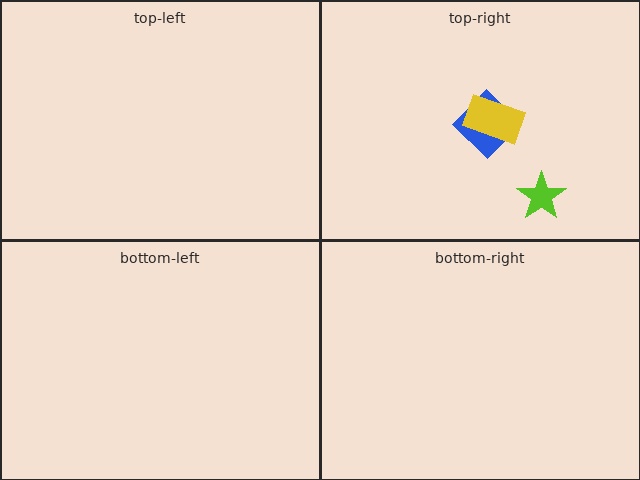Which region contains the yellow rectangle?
The top-right region.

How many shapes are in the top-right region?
3.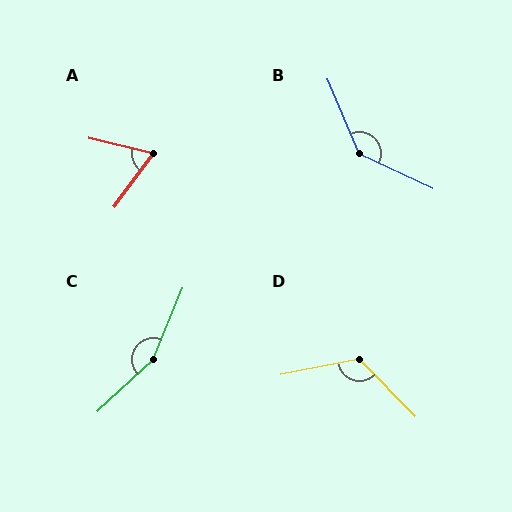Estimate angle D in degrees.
Approximately 123 degrees.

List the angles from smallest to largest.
A (67°), D (123°), B (138°), C (155°).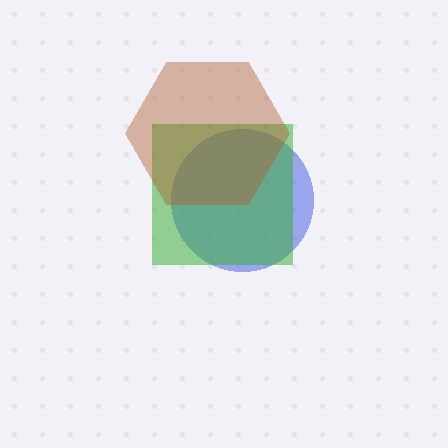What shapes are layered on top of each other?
The layered shapes are: a blue circle, a green square, a brown hexagon.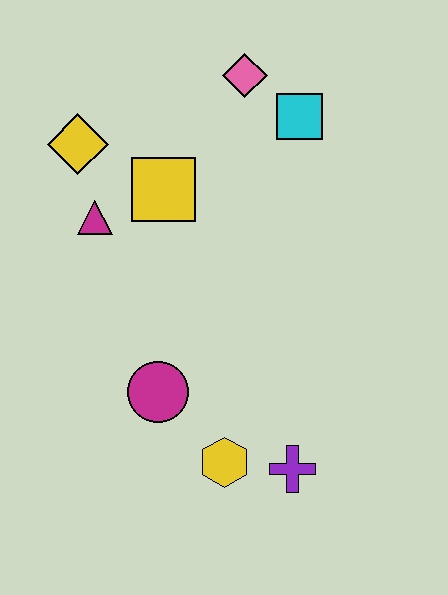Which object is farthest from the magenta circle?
The pink diamond is farthest from the magenta circle.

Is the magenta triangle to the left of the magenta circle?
Yes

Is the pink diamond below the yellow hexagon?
No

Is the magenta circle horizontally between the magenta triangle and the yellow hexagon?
Yes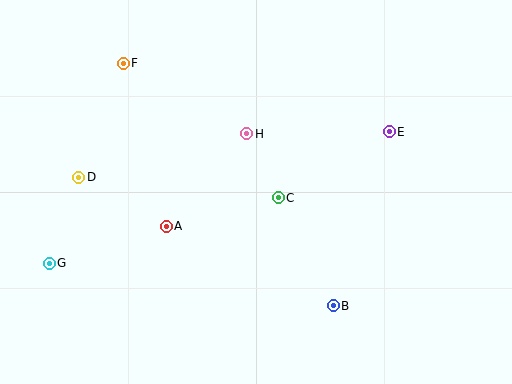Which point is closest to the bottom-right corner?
Point B is closest to the bottom-right corner.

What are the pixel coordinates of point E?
Point E is at (389, 132).